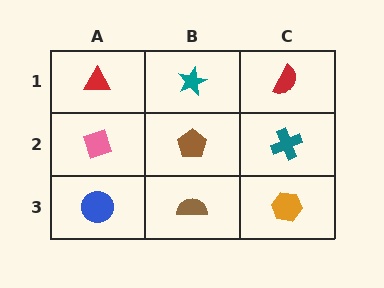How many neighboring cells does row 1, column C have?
2.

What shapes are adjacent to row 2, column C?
A red semicircle (row 1, column C), an orange hexagon (row 3, column C), a brown pentagon (row 2, column B).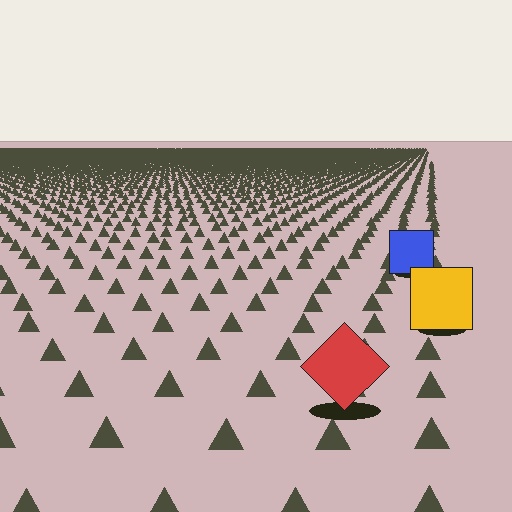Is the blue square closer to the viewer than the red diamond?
No. The red diamond is closer — you can tell from the texture gradient: the ground texture is coarser near it.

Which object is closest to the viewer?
The red diamond is closest. The texture marks near it are larger and more spread out.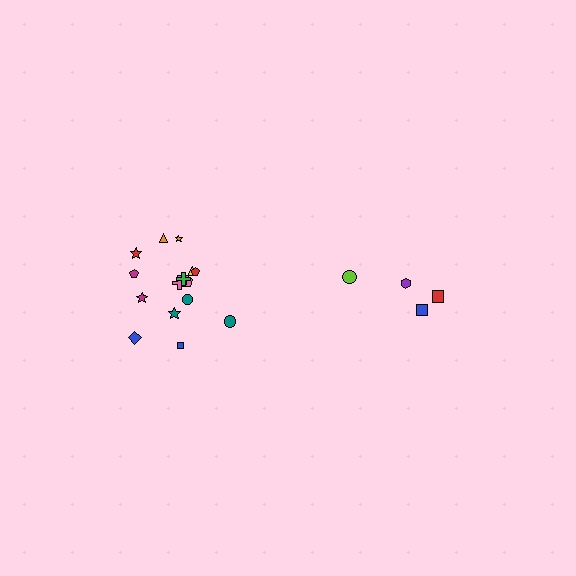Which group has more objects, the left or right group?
The left group.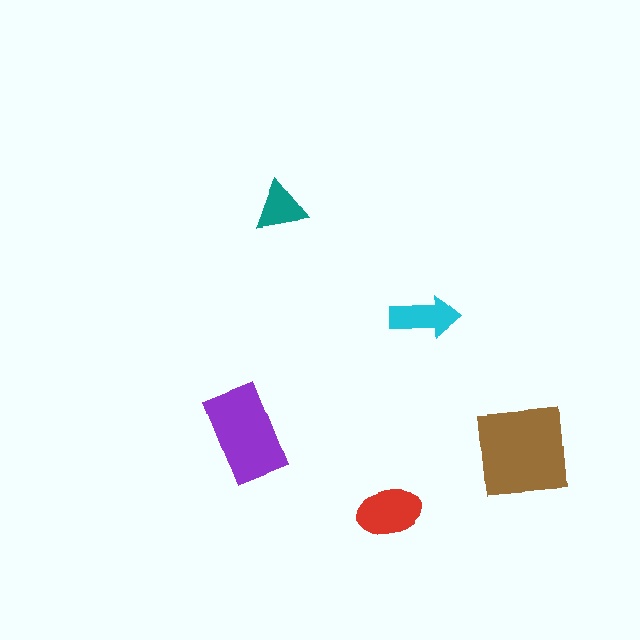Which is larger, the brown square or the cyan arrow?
The brown square.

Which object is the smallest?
The teal triangle.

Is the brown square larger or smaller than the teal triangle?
Larger.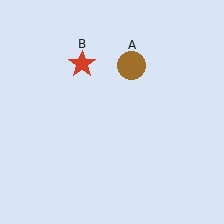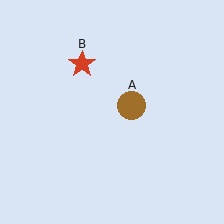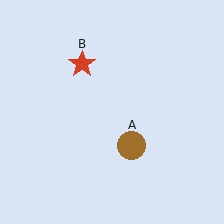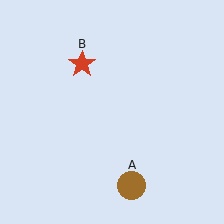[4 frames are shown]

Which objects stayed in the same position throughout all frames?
Red star (object B) remained stationary.